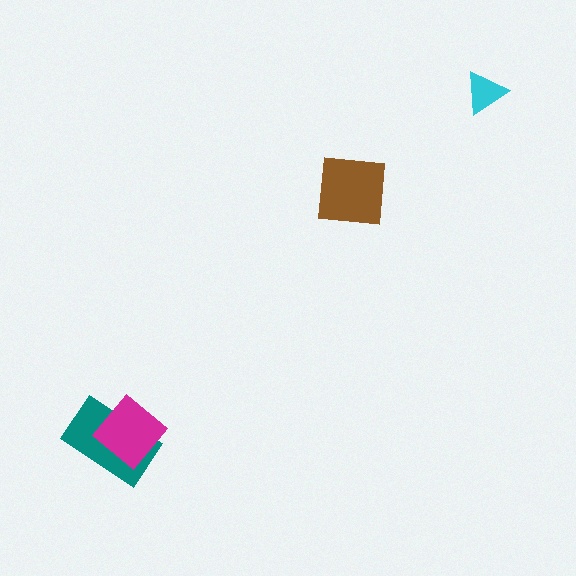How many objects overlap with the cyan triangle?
0 objects overlap with the cyan triangle.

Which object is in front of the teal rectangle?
The magenta diamond is in front of the teal rectangle.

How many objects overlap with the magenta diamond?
1 object overlaps with the magenta diamond.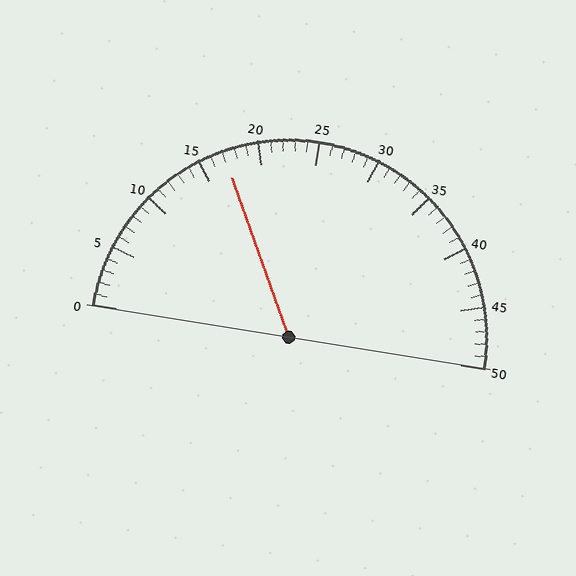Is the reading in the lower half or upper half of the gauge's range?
The reading is in the lower half of the range (0 to 50).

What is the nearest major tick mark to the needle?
The nearest major tick mark is 15.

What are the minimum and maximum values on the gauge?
The gauge ranges from 0 to 50.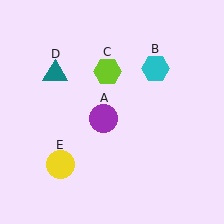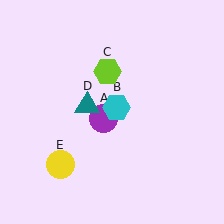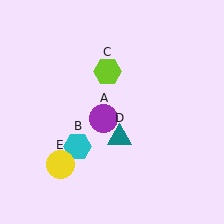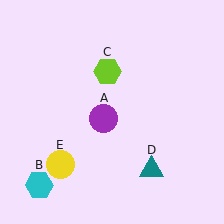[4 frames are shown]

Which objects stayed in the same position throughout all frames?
Purple circle (object A) and lime hexagon (object C) and yellow circle (object E) remained stationary.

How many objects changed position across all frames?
2 objects changed position: cyan hexagon (object B), teal triangle (object D).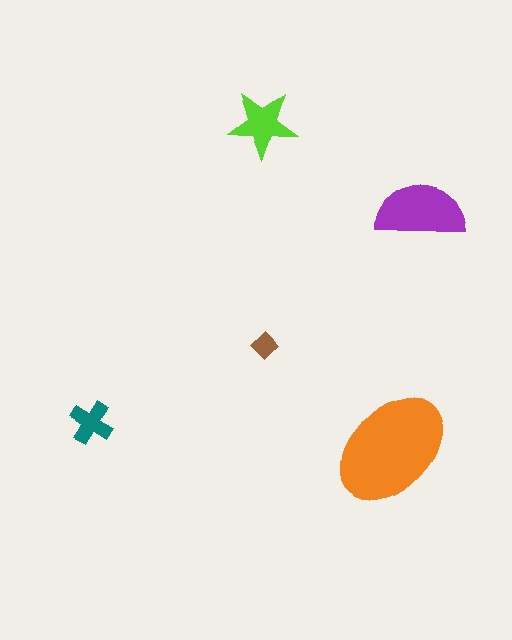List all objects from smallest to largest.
The brown diamond, the teal cross, the lime star, the purple semicircle, the orange ellipse.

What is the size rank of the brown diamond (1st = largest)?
5th.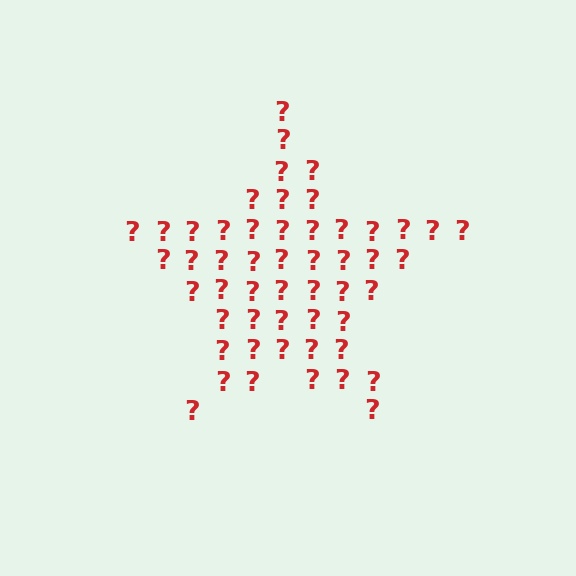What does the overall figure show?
The overall figure shows a star.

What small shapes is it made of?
It is made of small question marks.